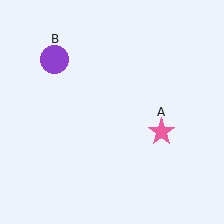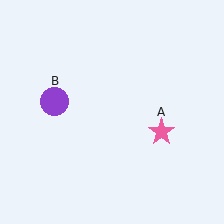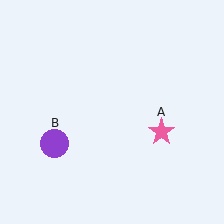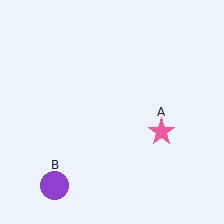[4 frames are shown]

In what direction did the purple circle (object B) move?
The purple circle (object B) moved down.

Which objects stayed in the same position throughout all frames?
Pink star (object A) remained stationary.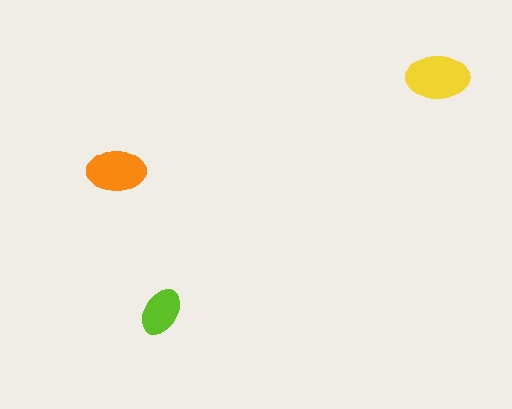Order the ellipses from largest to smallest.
the yellow one, the orange one, the lime one.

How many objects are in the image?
There are 3 objects in the image.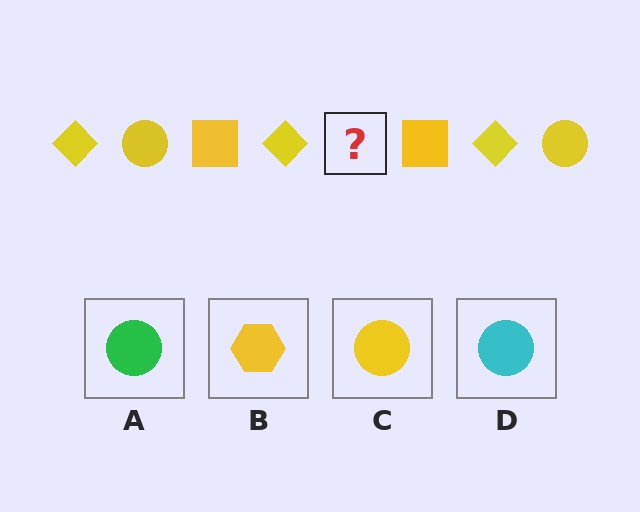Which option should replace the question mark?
Option C.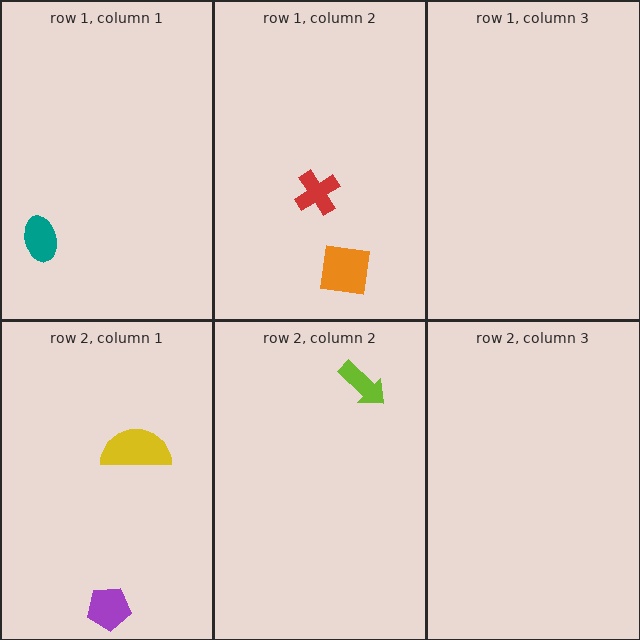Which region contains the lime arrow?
The row 2, column 2 region.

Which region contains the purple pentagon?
The row 2, column 1 region.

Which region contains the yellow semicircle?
The row 2, column 1 region.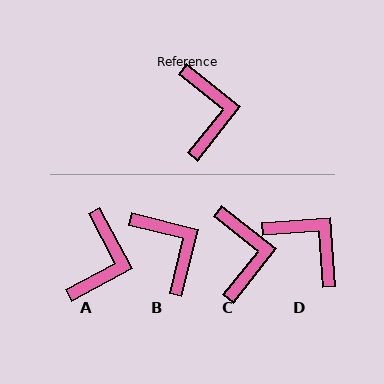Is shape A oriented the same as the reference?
No, it is off by about 24 degrees.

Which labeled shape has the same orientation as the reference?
C.